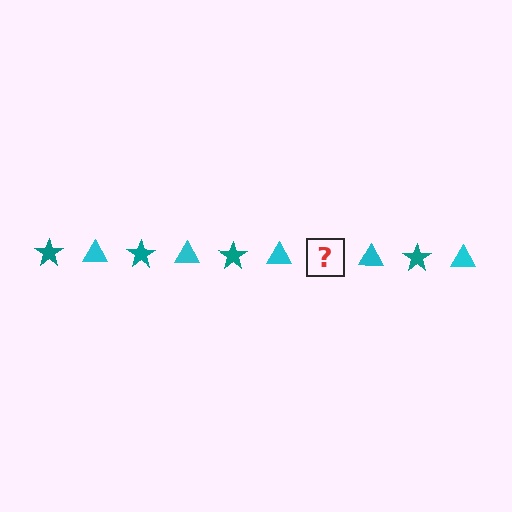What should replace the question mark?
The question mark should be replaced with a teal star.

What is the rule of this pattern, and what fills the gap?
The rule is that the pattern alternates between teal star and cyan triangle. The gap should be filled with a teal star.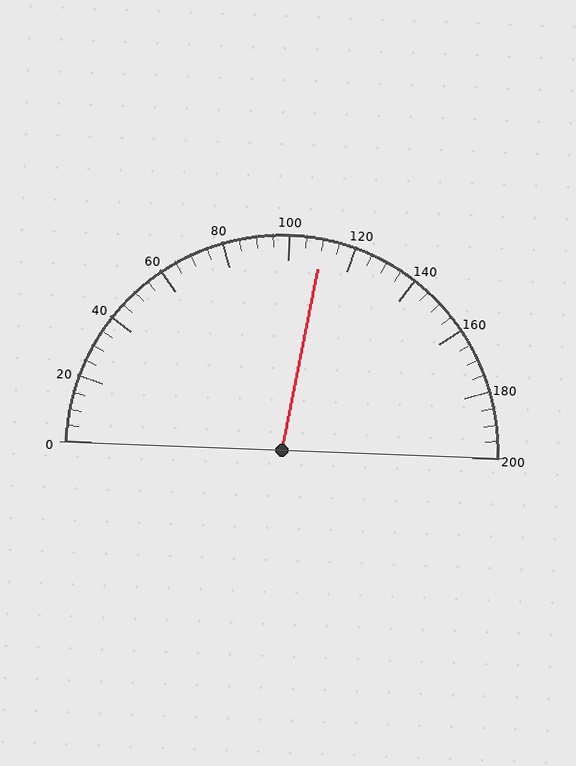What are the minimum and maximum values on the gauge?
The gauge ranges from 0 to 200.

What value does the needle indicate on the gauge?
The needle indicates approximately 110.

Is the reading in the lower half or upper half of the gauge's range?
The reading is in the upper half of the range (0 to 200).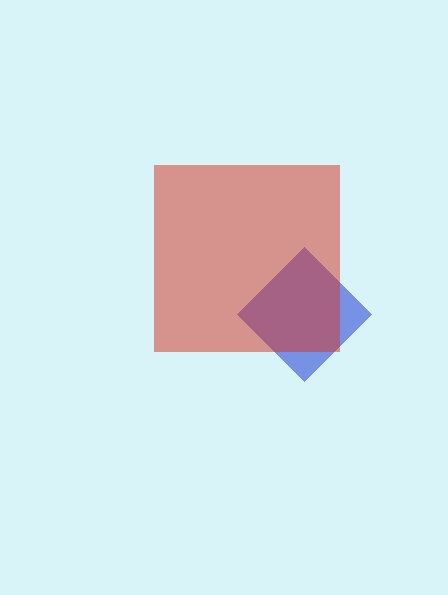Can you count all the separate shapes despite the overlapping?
Yes, there are 2 separate shapes.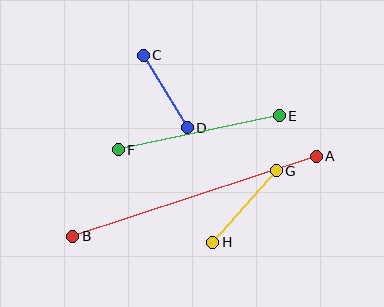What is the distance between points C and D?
The distance is approximately 85 pixels.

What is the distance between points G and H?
The distance is approximately 96 pixels.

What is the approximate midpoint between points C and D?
The midpoint is at approximately (165, 91) pixels.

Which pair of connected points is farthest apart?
Points A and B are farthest apart.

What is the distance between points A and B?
The distance is approximately 256 pixels.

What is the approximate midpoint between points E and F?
The midpoint is at approximately (199, 133) pixels.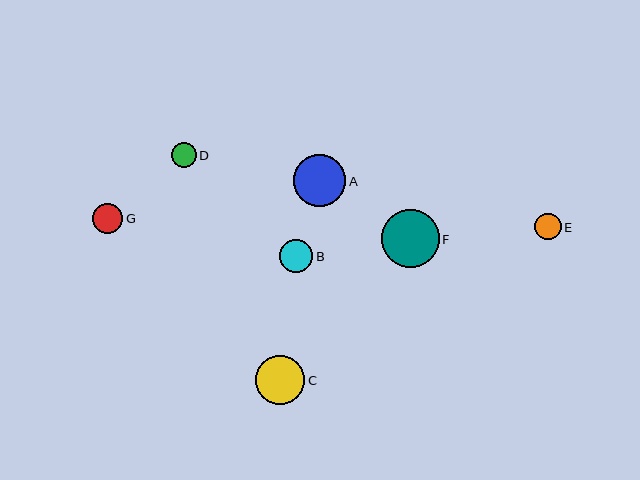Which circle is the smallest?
Circle D is the smallest with a size of approximately 25 pixels.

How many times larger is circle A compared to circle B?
Circle A is approximately 1.6 times the size of circle B.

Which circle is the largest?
Circle F is the largest with a size of approximately 57 pixels.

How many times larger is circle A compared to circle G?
Circle A is approximately 1.7 times the size of circle G.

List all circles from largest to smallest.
From largest to smallest: F, A, C, B, G, E, D.